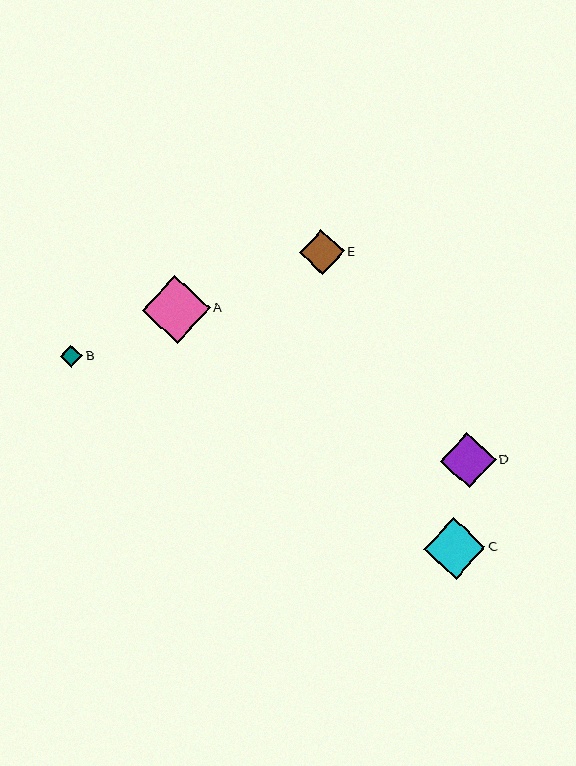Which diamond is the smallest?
Diamond B is the smallest with a size of approximately 22 pixels.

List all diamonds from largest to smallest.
From largest to smallest: A, C, D, E, B.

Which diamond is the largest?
Diamond A is the largest with a size of approximately 67 pixels.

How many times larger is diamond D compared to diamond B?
Diamond D is approximately 2.5 times the size of diamond B.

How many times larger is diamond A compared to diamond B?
Diamond A is approximately 3.0 times the size of diamond B.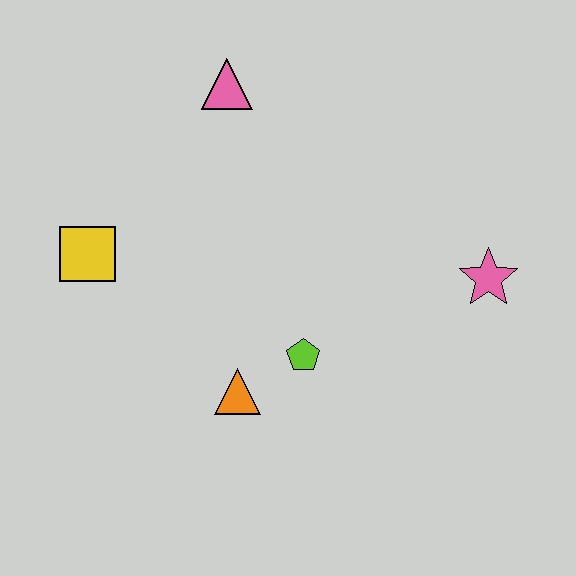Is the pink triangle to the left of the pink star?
Yes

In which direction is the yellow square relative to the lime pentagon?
The yellow square is to the left of the lime pentagon.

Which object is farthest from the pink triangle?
The pink star is farthest from the pink triangle.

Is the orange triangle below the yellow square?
Yes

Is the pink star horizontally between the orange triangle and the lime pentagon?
No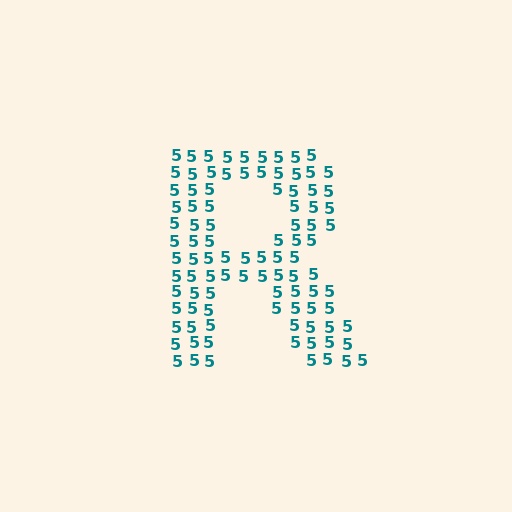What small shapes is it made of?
It is made of small digit 5's.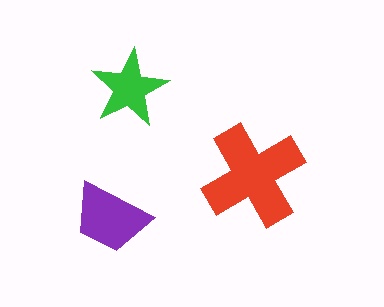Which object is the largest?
The red cross.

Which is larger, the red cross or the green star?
The red cross.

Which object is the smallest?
The green star.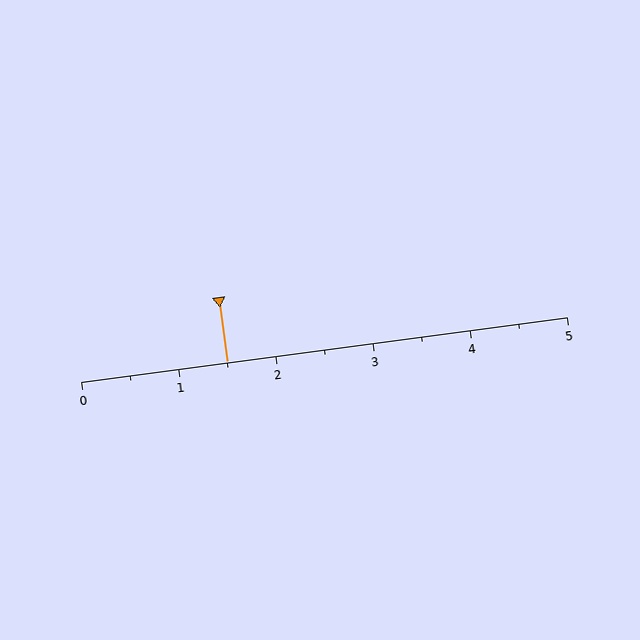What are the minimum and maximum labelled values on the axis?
The axis runs from 0 to 5.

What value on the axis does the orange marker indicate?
The marker indicates approximately 1.5.